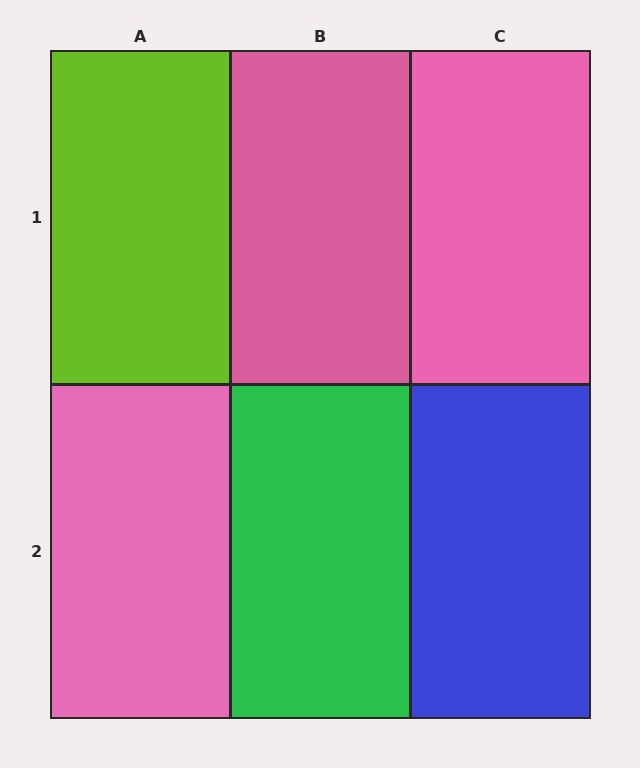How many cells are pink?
3 cells are pink.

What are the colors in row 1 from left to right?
Lime, pink, pink.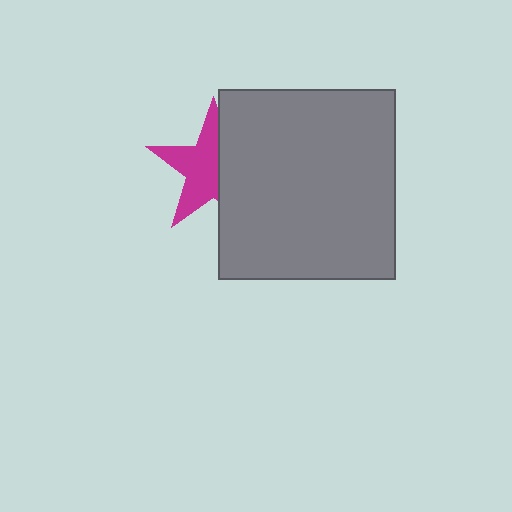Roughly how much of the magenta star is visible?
About half of it is visible (roughly 56%).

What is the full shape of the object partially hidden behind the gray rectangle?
The partially hidden object is a magenta star.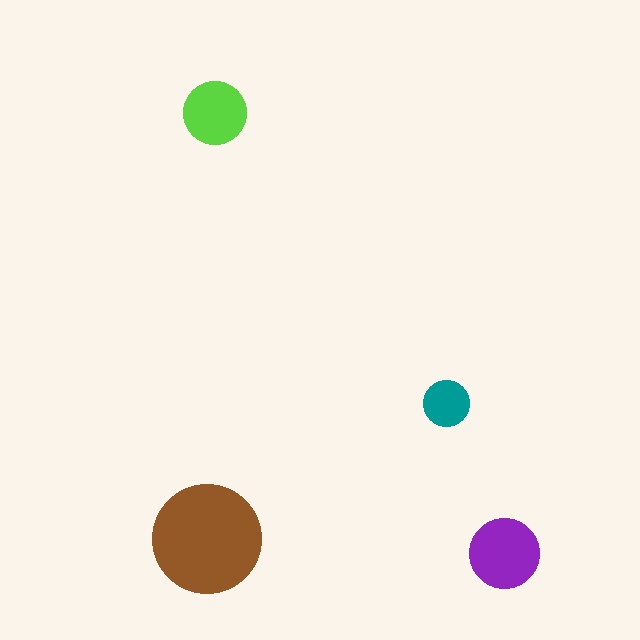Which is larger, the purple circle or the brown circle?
The brown one.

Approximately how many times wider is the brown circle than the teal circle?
About 2.5 times wider.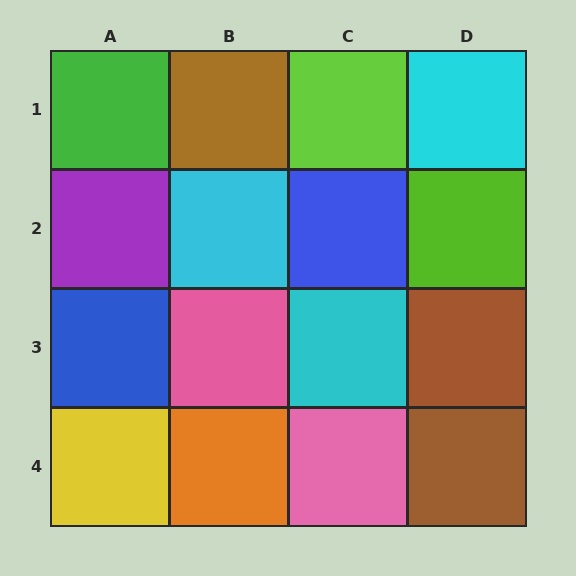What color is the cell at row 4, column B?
Orange.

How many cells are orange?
1 cell is orange.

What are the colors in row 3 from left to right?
Blue, pink, cyan, brown.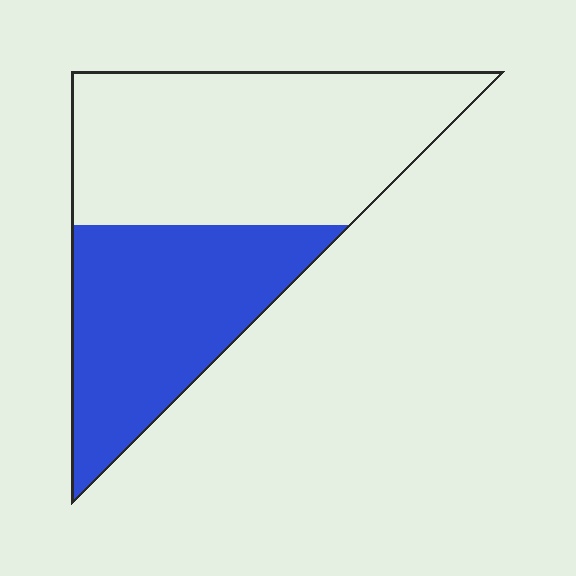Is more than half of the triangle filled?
No.